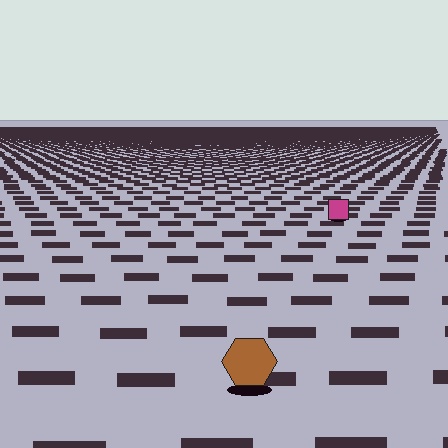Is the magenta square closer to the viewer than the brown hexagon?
No. The brown hexagon is closer — you can tell from the texture gradient: the ground texture is coarser near it.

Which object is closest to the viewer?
The brown hexagon is closest. The texture marks near it are larger and more spread out.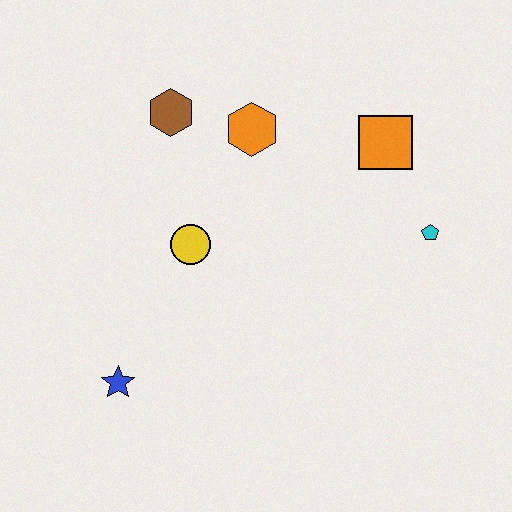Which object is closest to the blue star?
The yellow circle is closest to the blue star.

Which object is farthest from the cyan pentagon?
The blue star is farthest from the cyan pentagon.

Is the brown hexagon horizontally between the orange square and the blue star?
Yes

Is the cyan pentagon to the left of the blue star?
No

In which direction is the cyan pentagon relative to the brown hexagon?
The cyan pentagon is to the right of the brown hexagon.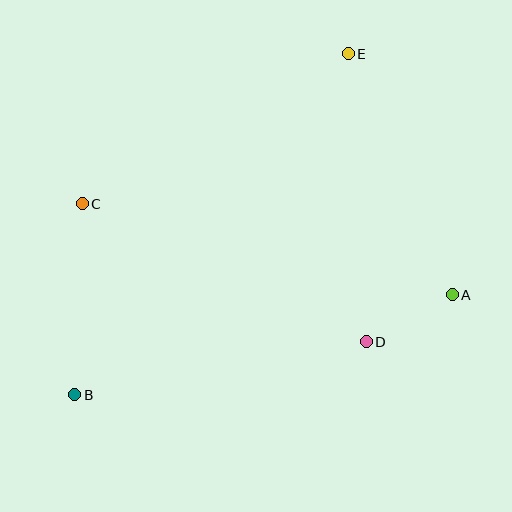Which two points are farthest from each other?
Points B and E are farthest from each other.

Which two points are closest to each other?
Points A and D are closest to each other.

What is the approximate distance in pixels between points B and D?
The distance between B and D is approximately 296 pixels.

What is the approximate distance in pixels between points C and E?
The distance between C and E is approximately 305 pixels.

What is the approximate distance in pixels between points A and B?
The distance between A and B is approximately 391 pixels.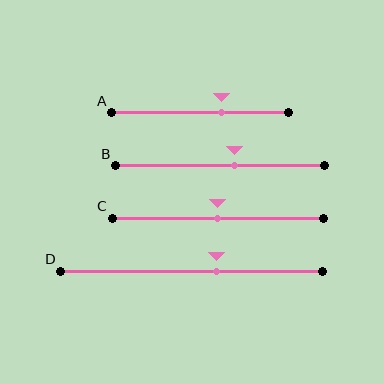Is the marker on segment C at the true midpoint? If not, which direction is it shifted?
Yes, the marker on segment C is at the true midpoint.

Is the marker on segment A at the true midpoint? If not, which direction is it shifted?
No, the marker on segment A is shifted to the right by about 12% of the segment length.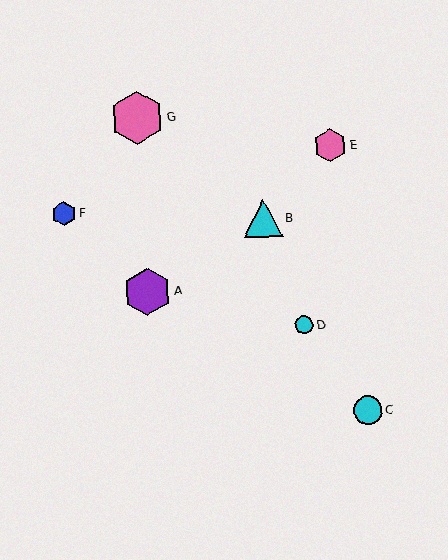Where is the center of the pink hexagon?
The center of the pink hexagon is at (137, 118).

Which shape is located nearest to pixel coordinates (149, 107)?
The pink hexagon (labeled G) at (137, 118) is nearest to that location.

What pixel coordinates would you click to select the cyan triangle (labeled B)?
Click at (263, 218) to select the cyan triangle B.